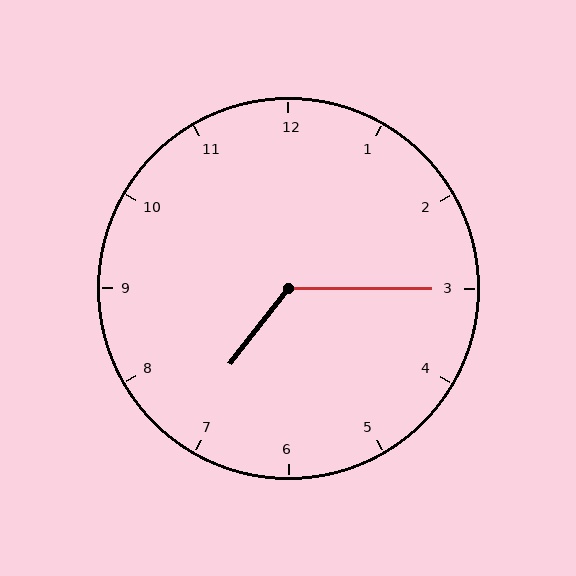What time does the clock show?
7:15.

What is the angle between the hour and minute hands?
Approximately 128 degrees.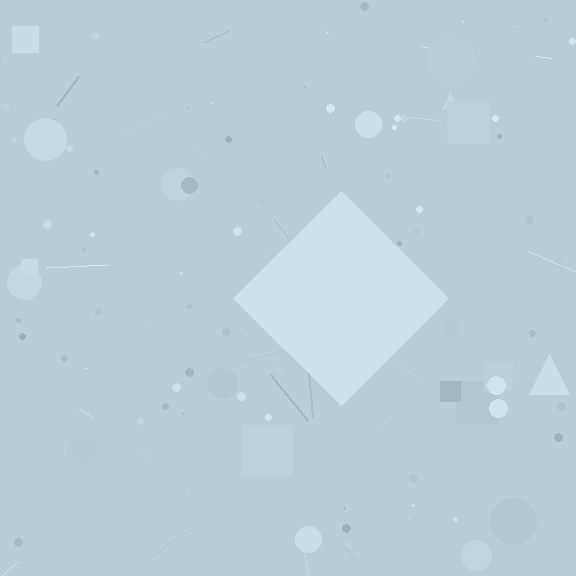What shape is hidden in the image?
A diamond is hidden in the image.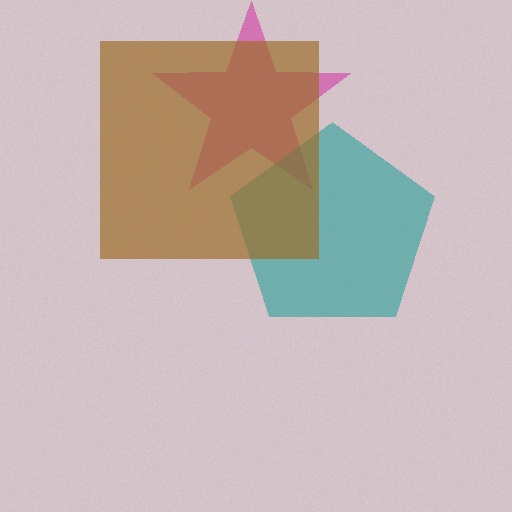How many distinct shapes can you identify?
There are 3 distinct shapes: a magenta star, a teal pentagon, a brown square.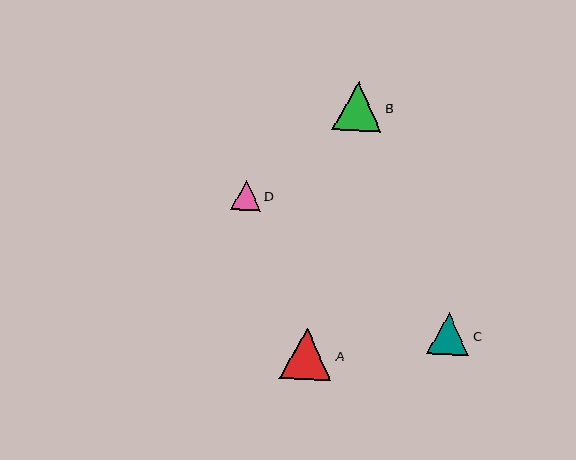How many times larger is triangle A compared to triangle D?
Triangle A is approximately 1.8 times the size of triangle D.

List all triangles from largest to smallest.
From largest to smallest: A, B, C, D.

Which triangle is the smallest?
Triangle D is the smallest with a size of approximately 30 pixels.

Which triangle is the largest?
Triangle A is the largest with a size of approximately 52 pixels.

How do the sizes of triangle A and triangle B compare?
Triangle A and triangle B are approximately the same size.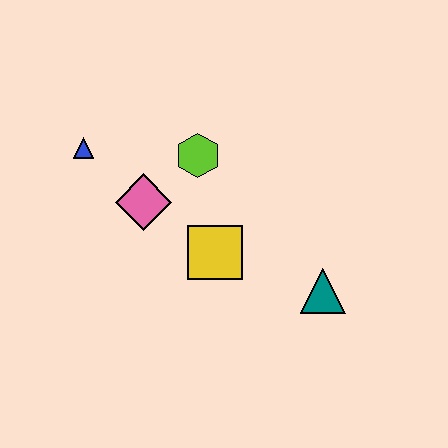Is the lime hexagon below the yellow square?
No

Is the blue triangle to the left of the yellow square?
Yes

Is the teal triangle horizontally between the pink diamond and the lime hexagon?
No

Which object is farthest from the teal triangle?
The blue triangle is farthest from the teal triangle.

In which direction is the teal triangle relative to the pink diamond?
The teal triangle is to the right of the pink diamond.